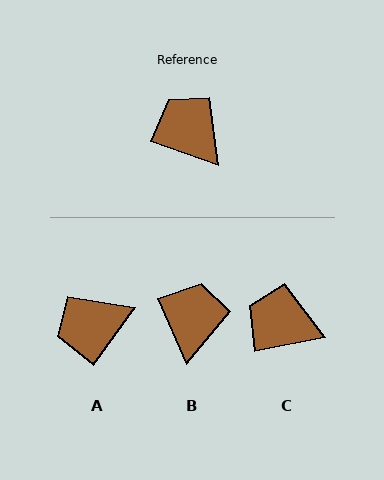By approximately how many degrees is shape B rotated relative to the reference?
Approximately 47 degrees clockwise.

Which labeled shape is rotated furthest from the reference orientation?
A, about 73 degrees away.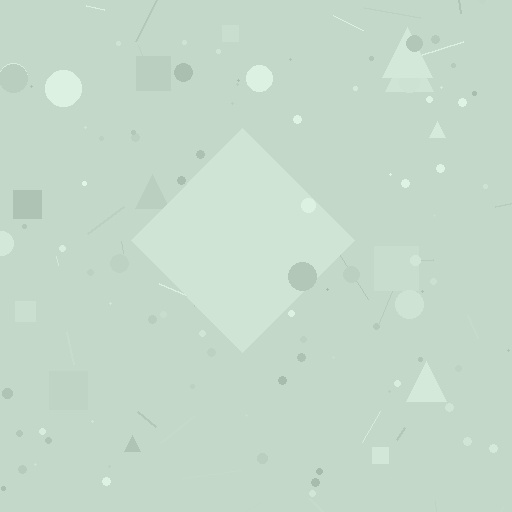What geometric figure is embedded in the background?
A diamond is embedded in the background.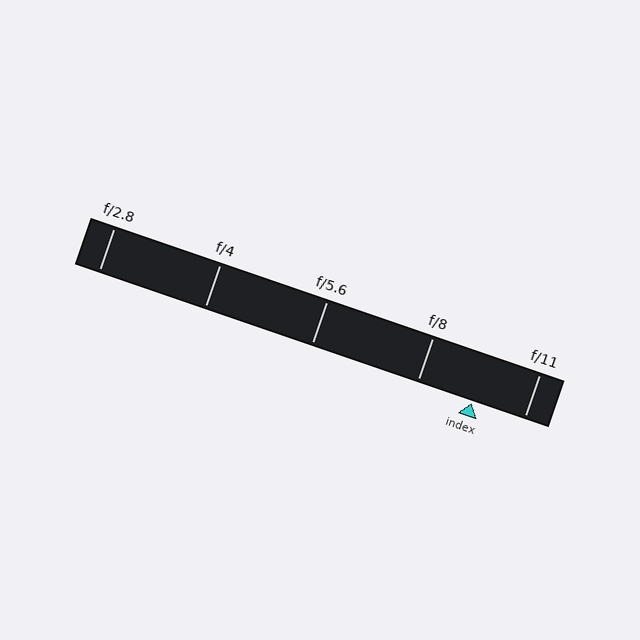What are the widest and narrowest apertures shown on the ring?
The widest aperture shown is f/2.8 and the narrowest is f/11.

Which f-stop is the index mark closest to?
The index mark is closest to f/11.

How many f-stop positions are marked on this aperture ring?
There are 5 f-stop positions marked.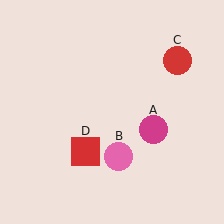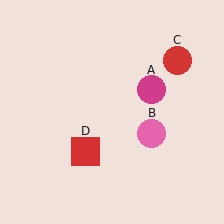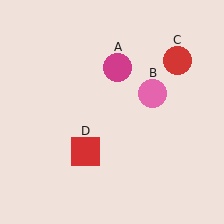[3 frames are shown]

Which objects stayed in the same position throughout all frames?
Red circle (object C) and red square (object D) remained stationary.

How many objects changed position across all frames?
2 objects changed position: magenta circle (object A), pink circle (object B).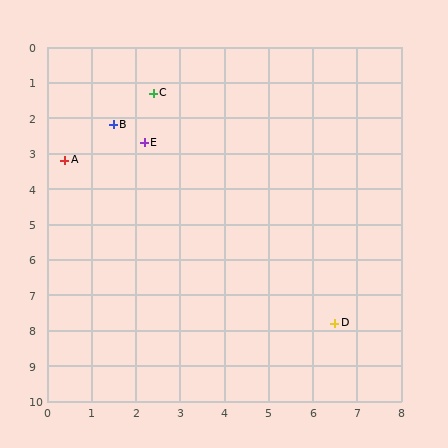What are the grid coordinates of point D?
Point D is at approximately (6.5, 7.8).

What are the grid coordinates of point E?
Point E is at approximately (2.2, 2.7).